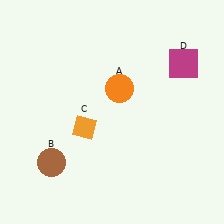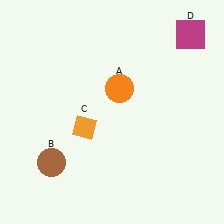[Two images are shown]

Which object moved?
The magenta square (D) moved up.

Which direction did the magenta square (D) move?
The magenta square (D) moved up.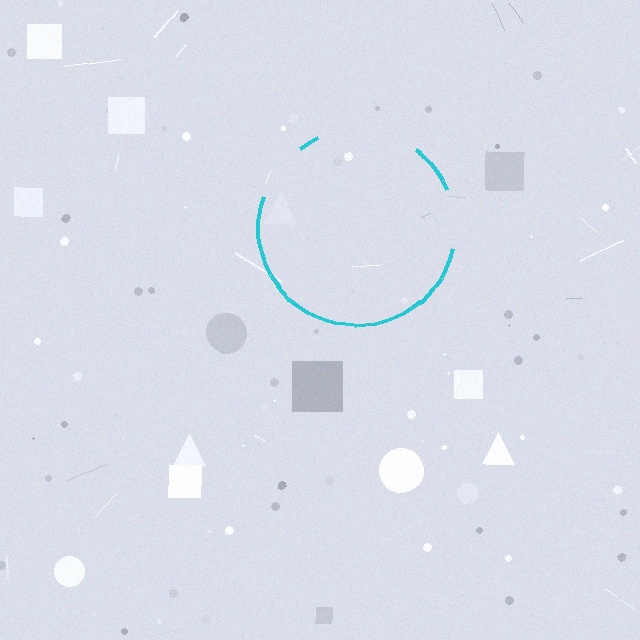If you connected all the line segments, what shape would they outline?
They would outline a circle.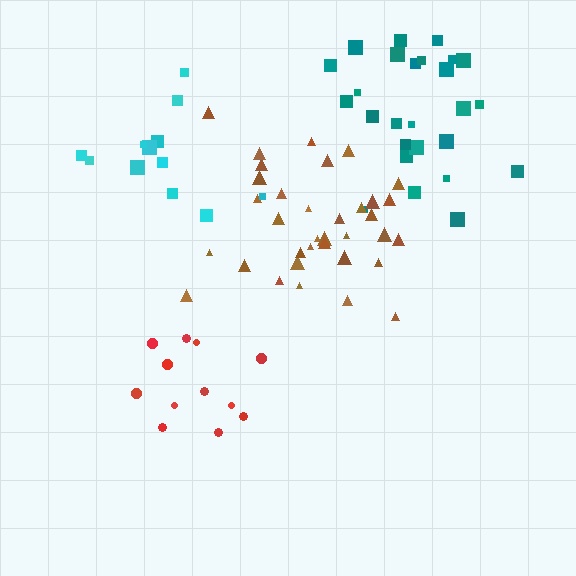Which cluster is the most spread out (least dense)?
Cyan.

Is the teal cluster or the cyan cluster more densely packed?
Teal.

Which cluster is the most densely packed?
Red.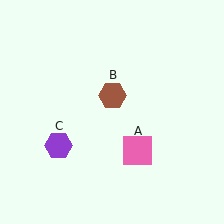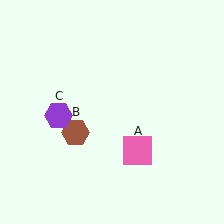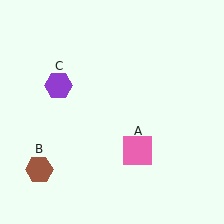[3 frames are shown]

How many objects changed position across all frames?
2 objects changed position: brown hexagon (object B), purple hexagon (object C).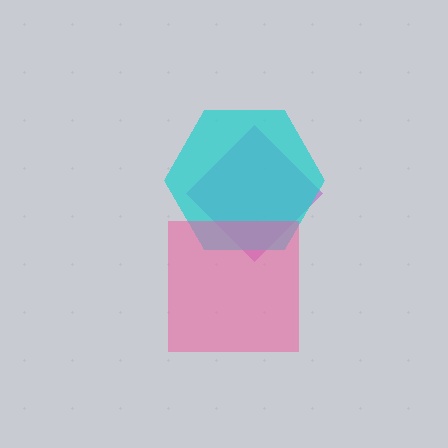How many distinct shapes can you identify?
There are 3 distinct shapes: a purple diamond, a cyan hexagon, a pink square.